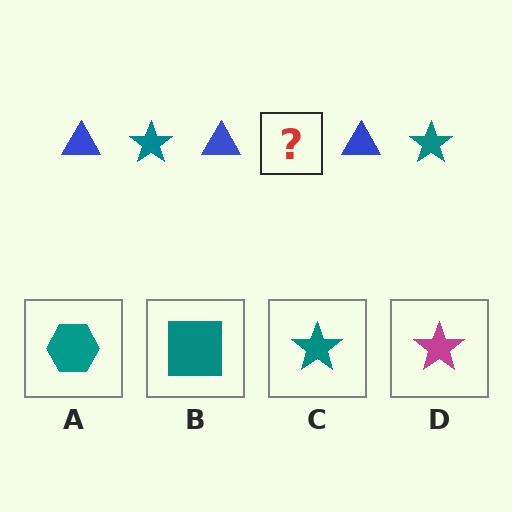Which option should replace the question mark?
Option C.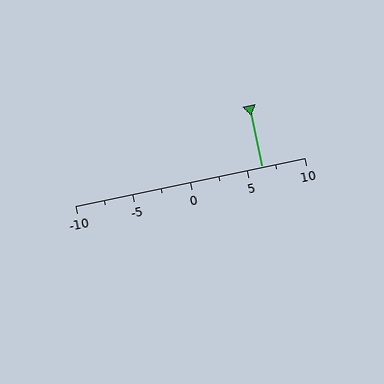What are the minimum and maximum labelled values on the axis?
The axis runs from -10 to 10.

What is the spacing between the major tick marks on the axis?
The major ticks are spaced 5 apart.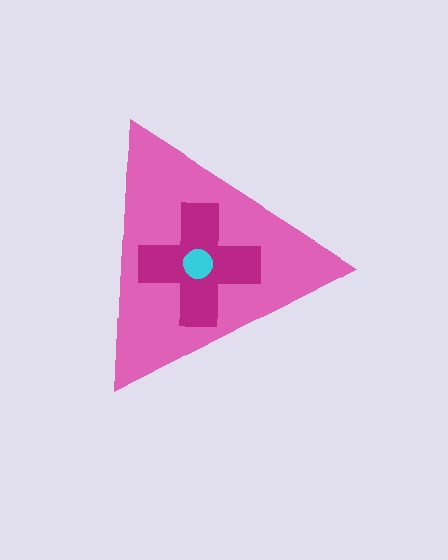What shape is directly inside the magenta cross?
The cyan circle.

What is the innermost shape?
The cyan circle.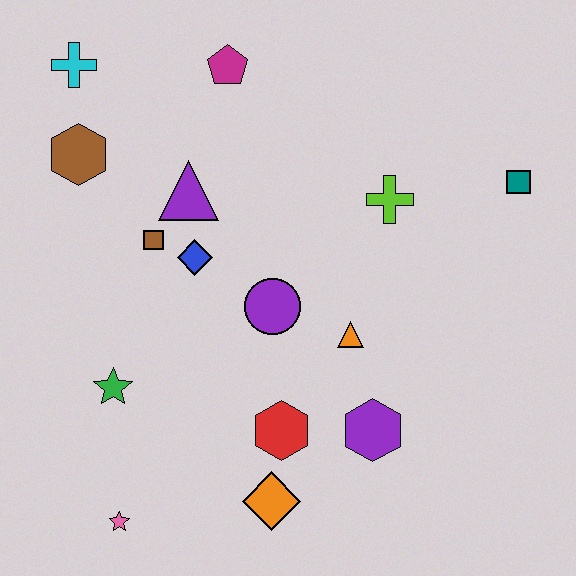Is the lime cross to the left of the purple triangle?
No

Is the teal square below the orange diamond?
No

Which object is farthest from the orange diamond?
The cyan cross is farthest from the orange diamond.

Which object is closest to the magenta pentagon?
The purple triangle is closest to the magenta pentagon.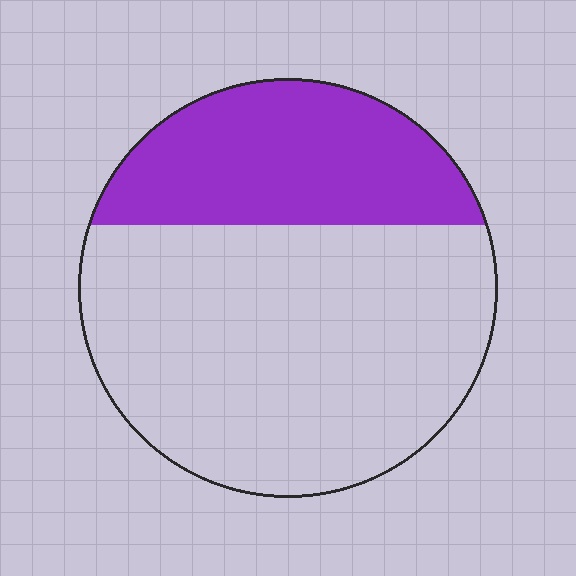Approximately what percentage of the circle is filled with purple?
Approximately 30%.